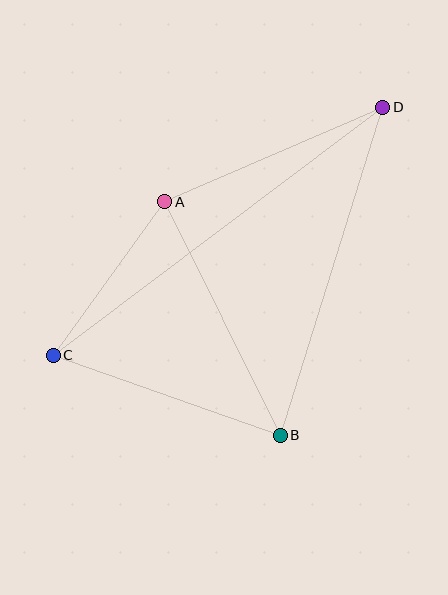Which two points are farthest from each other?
Points C and D are farthest from each other.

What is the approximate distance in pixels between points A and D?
The distance between A and D is approximately 237 pixels.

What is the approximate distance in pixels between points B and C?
The distance between B and C is approximately 241 pixels.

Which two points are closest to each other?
Points A and C are closest to each other.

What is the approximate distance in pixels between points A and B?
The distance between A and B is approximately 260 pixels.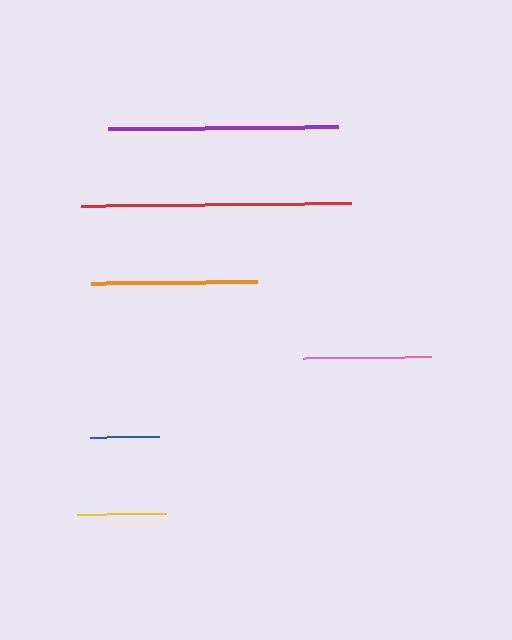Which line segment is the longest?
The red line is the longest at approximately 270 pixels.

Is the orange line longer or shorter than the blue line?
The orange line is longer than the blue line.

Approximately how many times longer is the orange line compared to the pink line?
The orange line is approximately 1.3 times the length of the pink line.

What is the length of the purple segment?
The purple segment is approximately 230 pixels long.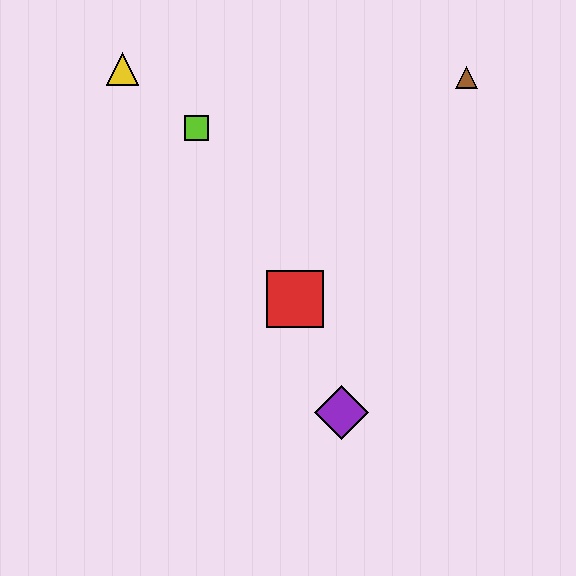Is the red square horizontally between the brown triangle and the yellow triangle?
Yes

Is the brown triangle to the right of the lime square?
Yes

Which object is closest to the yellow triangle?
The lime square is closest to the yellow triangle.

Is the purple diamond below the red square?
Yes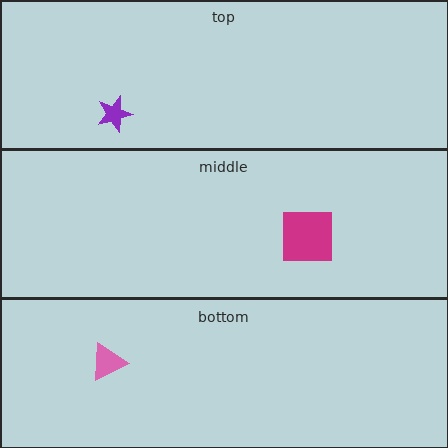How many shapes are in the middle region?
1.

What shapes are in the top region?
The purple star.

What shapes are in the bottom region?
The pink triangle.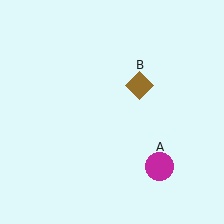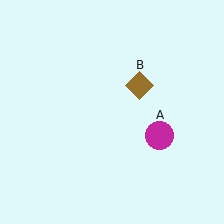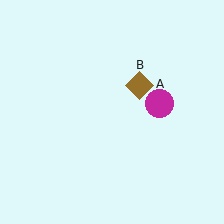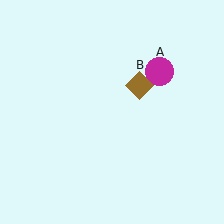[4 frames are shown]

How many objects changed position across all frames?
1 object changed position: magenta circle (object A).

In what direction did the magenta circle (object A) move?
The magenta circle (object A) moved up.